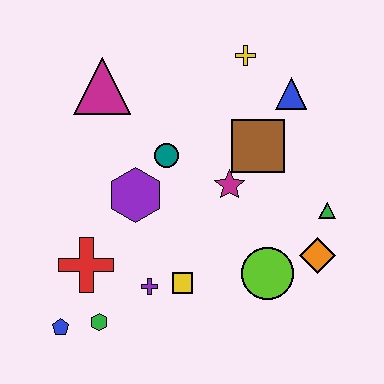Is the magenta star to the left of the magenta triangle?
No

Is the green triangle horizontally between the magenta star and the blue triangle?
No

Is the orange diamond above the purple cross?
Yes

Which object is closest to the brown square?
The magenta star is closest to the brown square.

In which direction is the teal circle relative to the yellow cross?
The teal circle is below the yellow cross.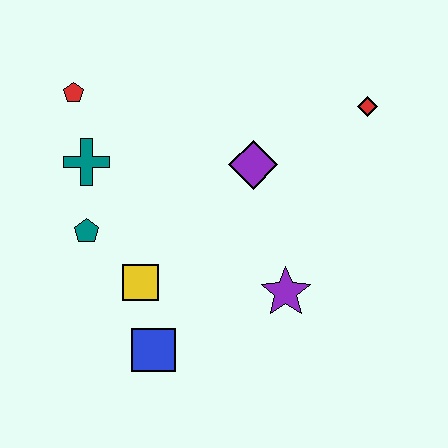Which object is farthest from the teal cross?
The red diamond is farthest from the teal cross.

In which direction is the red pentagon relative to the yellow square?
The red pentagon is above the yellow square.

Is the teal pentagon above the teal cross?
No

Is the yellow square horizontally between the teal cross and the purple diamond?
Yes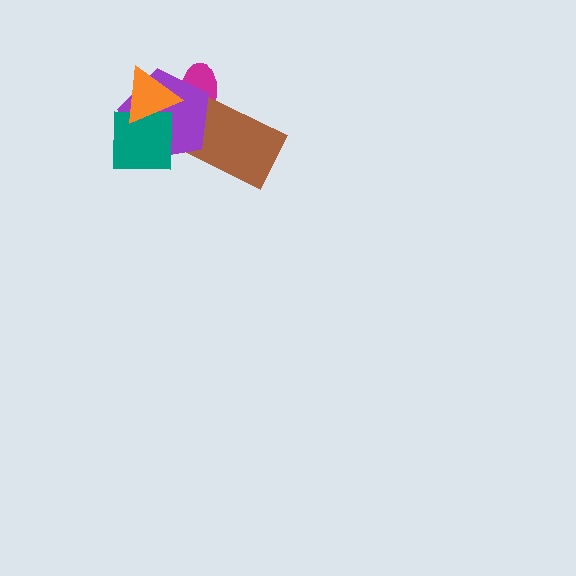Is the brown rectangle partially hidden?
Yes, it is partially covered by another shape.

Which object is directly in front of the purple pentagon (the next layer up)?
The teal square is directly in front of the purple pentagon.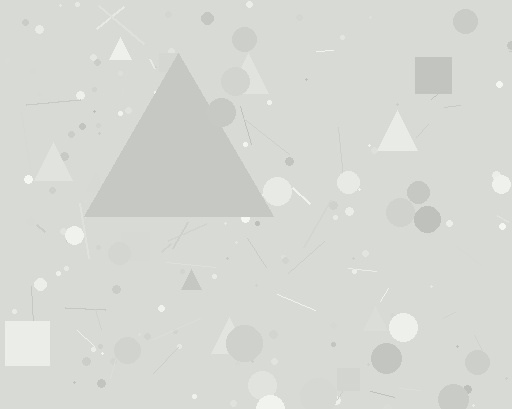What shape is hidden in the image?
A triangle is hidden in the image.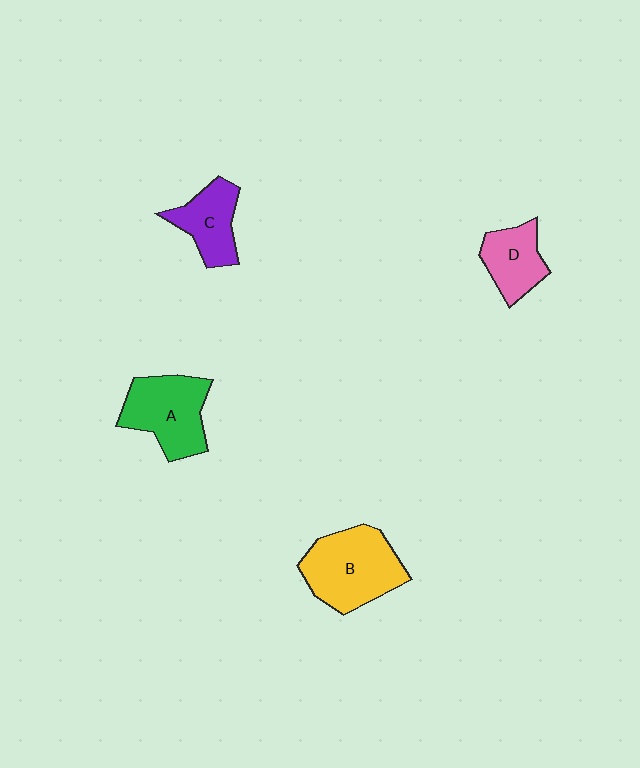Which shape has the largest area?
Shape B (yellow).